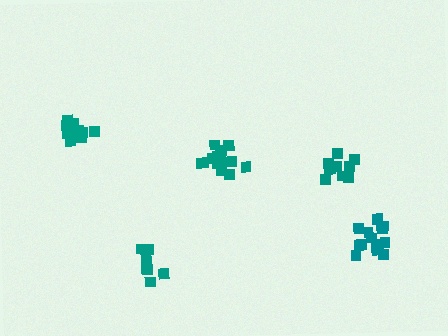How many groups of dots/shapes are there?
There are 5 groups.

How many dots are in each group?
Group 1: 12 dots, Group 2: 14 dots, Group 3: 9 dots, Group 4: 10 dots, Group 5: 15 dots (60 total).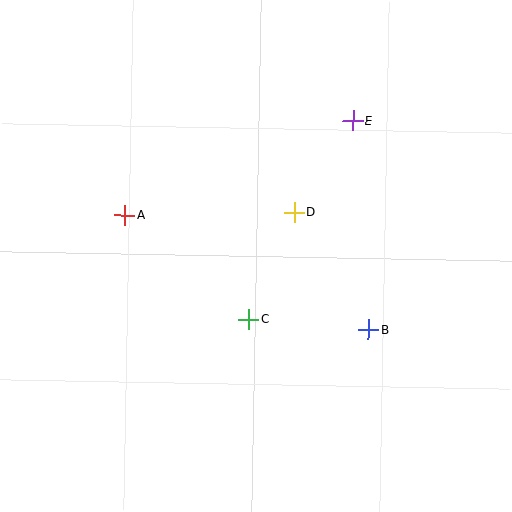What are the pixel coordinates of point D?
Point D is at (294, 212).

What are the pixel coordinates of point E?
Point E is at (353, 120).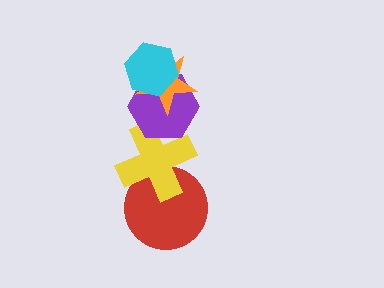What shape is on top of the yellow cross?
The purple hexagon is on top of the yellow cross.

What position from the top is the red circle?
The red circle is 5th from the top.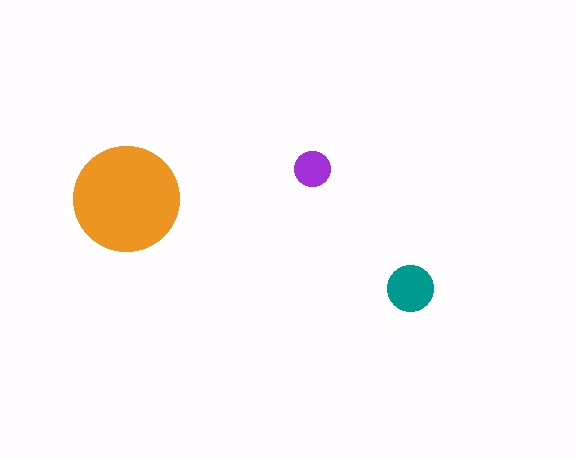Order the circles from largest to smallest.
the orange one, the teal one, the purple one.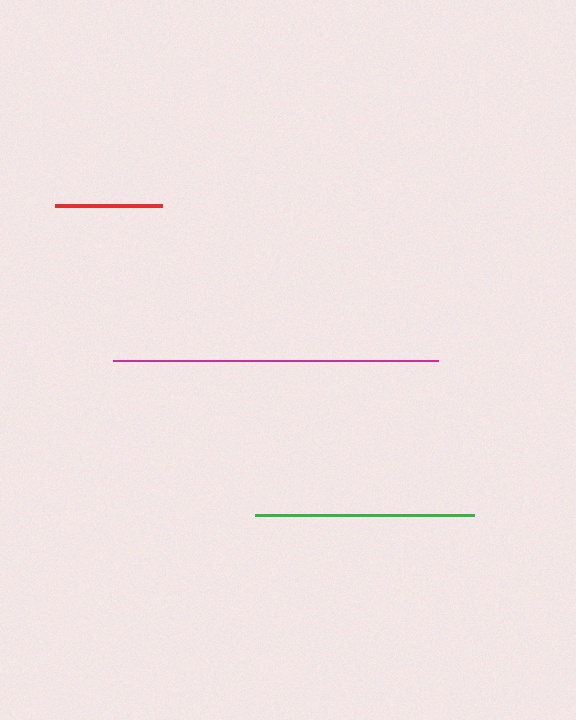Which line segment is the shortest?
The red line is the shortest at approximately 108 pixels.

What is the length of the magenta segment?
The magenta segment is approximately 325 pixels long.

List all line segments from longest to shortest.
From longest to shortest: magenta, green, red.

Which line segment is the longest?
The magenta line is the longest at approximately 325 pixels.